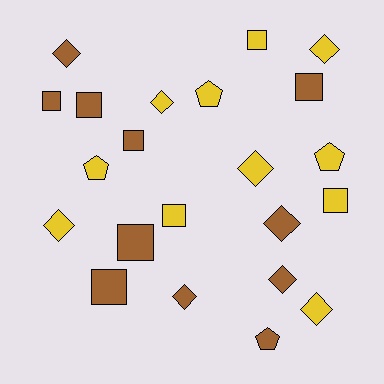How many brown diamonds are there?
There are 4 brown diamonds.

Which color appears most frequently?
Brown, with 11 objects.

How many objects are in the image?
There are 22 objects.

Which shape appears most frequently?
Square, with 9 objects.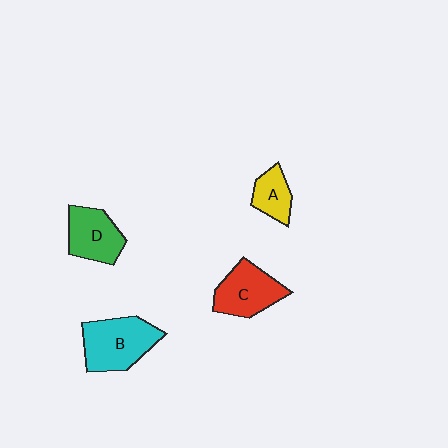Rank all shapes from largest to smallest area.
From largest to smallest: B (cyan), C (red), D (green), A (yellow).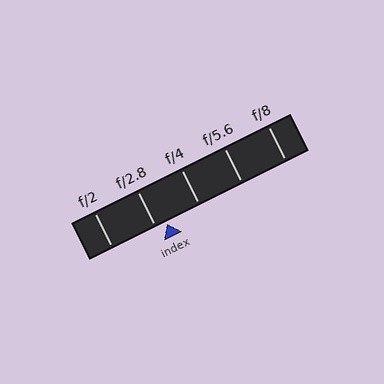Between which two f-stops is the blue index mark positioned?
The index mark is between f/2.8 and f/4.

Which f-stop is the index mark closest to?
The index mark is closest to f/2.8.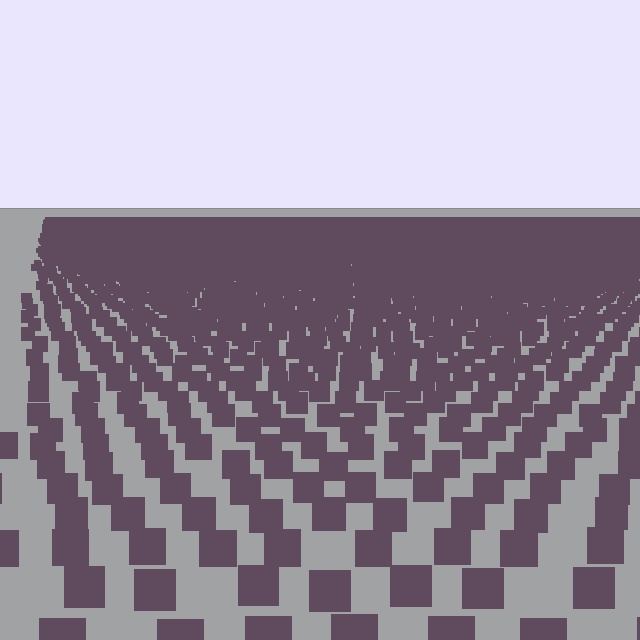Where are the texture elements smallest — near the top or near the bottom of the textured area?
Near the top.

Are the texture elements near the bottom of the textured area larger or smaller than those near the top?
Larger. Near the bottom, elements are closer to the viewer and appear at a bigger on-screen size.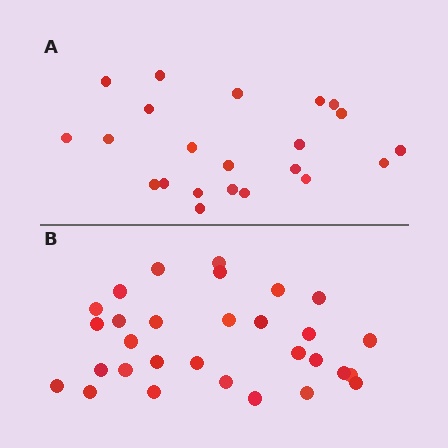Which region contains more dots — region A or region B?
Region B (the bottom region) has more dots.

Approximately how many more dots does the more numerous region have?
Region B has roughly 8 or so more dots than region A.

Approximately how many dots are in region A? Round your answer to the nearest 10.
About 20 dots. (The exact count is 22, which rounds to 20.)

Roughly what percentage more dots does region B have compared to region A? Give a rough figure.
About 35% more.